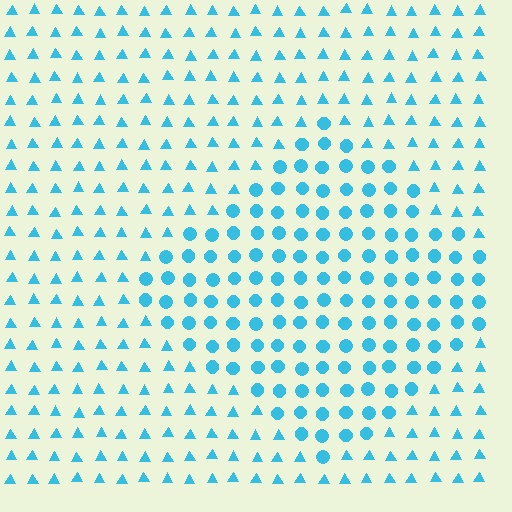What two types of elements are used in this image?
The image uses circles inside the diamond region and triangles outside it.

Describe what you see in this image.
The image is filled with small cyan elements arranged in a uniform grid. A diamond-shaped region contains circles, while the surrounding area contains triangles. The boundary is defined purely by the change in element shape.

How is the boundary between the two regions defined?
The boundary is defined by a change in element shape: circles inside vs. triangles outside. All elements share the same color and spacing.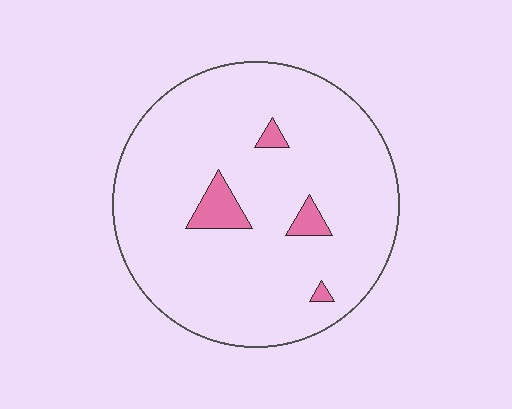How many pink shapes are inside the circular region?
4.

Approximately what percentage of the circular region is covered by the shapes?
Approximately 5%.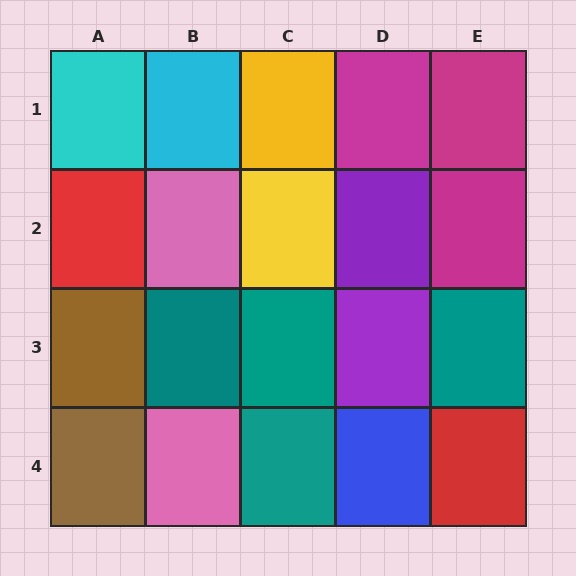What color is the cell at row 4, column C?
Teal.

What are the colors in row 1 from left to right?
Cyan, cyan, yellow, magenta, magenta.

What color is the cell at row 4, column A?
Brown.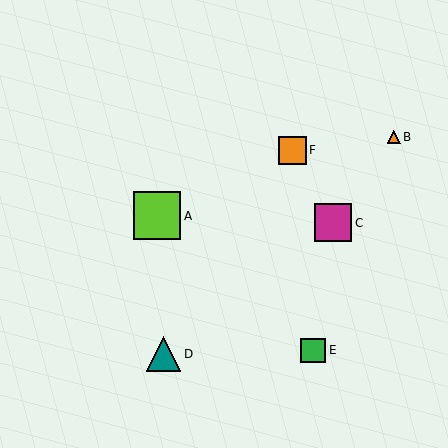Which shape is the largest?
The lime square (labeled A) is the largest.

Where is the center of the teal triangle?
The center of the teal triangle is at (163, 354).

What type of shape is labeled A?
Shape A is a lime square.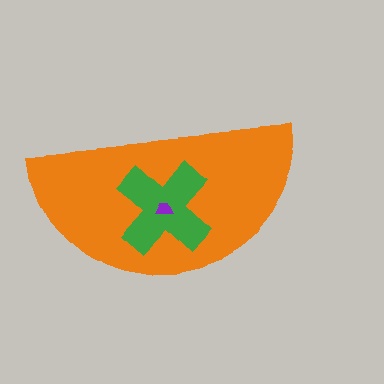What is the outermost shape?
The orange semicircle.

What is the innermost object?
The purple trapezoid.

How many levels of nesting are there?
3.